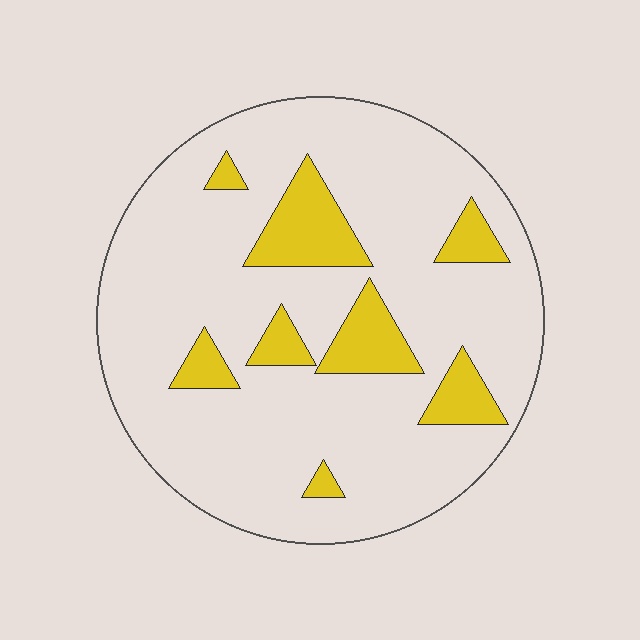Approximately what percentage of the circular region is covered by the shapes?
Approximately 15%.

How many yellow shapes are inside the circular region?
8.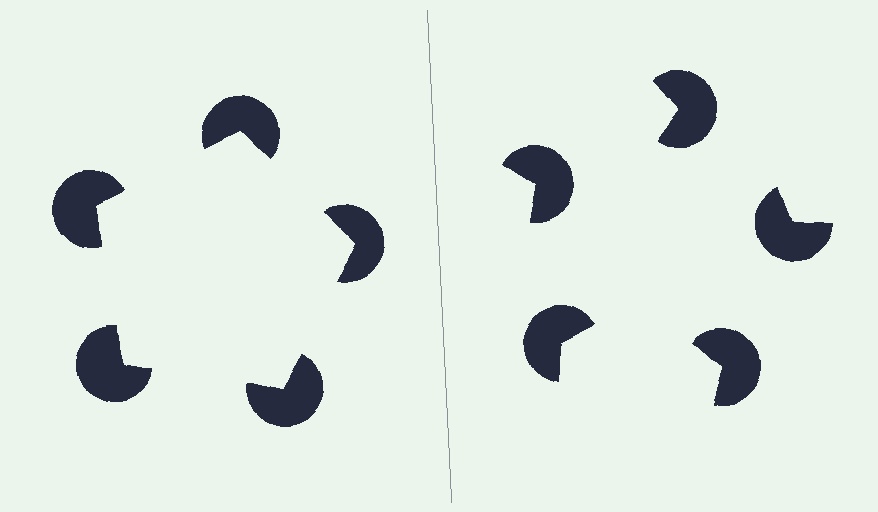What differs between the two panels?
The pac-man discs are positioned identically on both sides; only the wedge orientations differ. On the left they align to a pentagon; on the right they are misaligned.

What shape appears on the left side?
An illusory pentagon.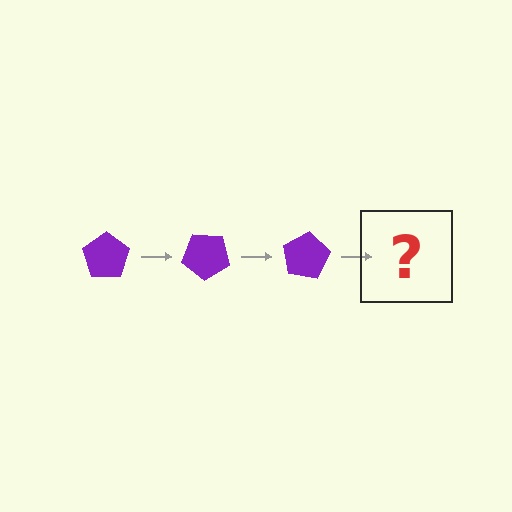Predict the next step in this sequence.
The next step is a purple pentagon rotated 120 degrees.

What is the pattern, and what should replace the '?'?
The pattern is that the pentagon rotates 40 degrees each step. The '?' should be a purple pentagon rotated 120 degrees.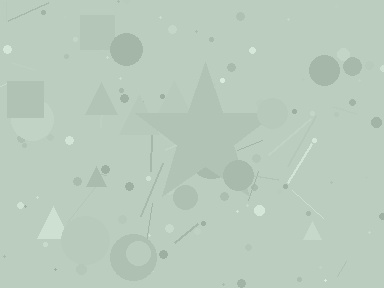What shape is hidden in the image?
A star is hidden in the image.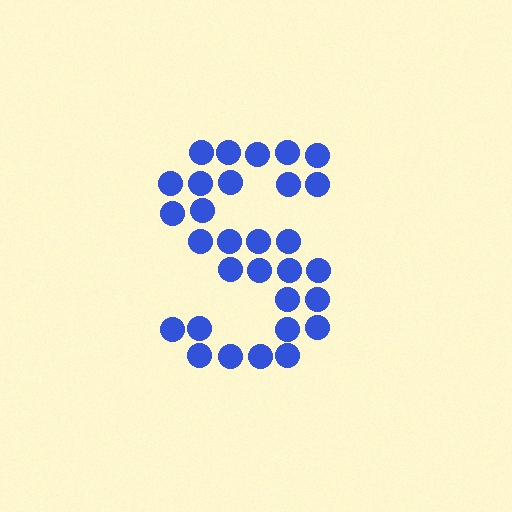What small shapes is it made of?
It is made of small circles.